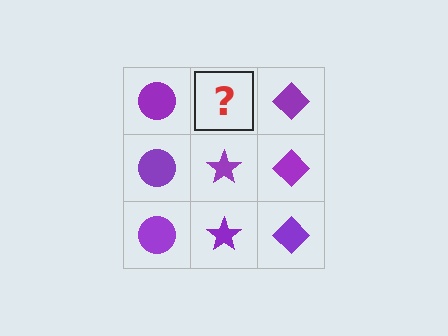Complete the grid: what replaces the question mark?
The question mark should be replaced with a purple star.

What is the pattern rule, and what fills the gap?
The rule is that each column has a consistent shape. The gap should be filled with a purple star.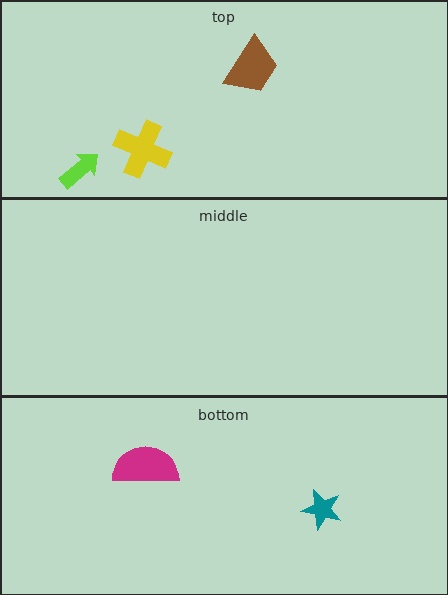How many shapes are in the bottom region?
2.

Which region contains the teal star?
The bottom region.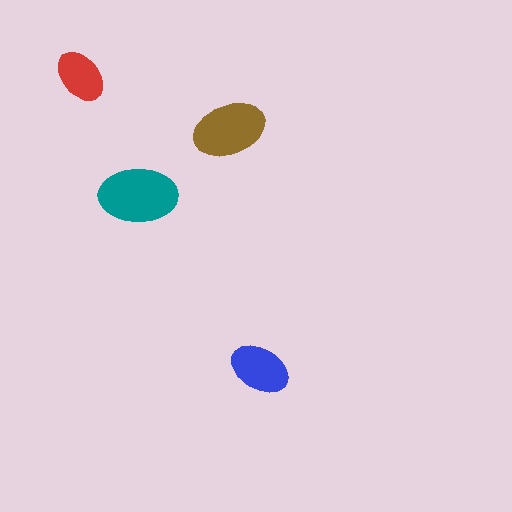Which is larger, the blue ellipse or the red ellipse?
The blue one.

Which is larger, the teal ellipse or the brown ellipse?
The teal one.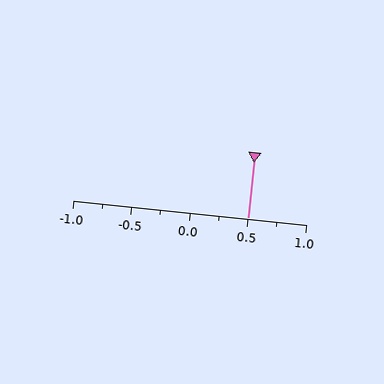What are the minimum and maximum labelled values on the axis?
The axis runs from -1.0 to 1.0.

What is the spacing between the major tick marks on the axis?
The major ticks are spaced 0.5 apart.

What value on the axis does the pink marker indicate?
The marker indicates approximately 0.5.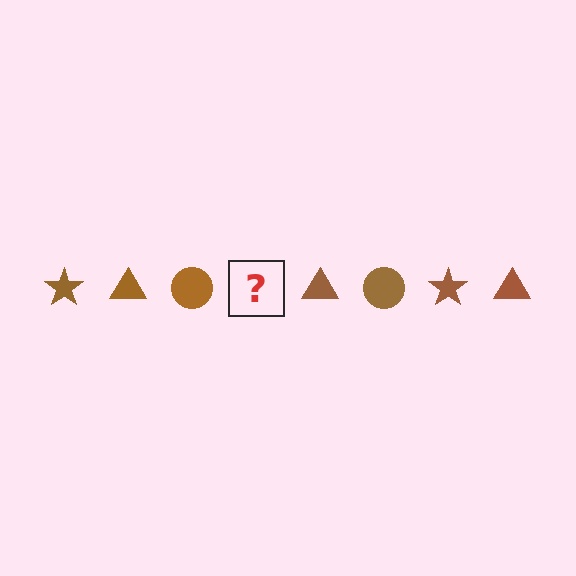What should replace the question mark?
The question mark should be replaced with a brown star.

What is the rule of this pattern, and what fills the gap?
The rule is that the pattern cycles through star, triangle, circle shapes in brown. The gap should be filled with a brown star.